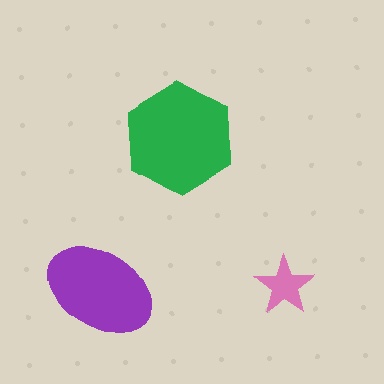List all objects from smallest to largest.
The pink star, the purple ellipse, the green hexagon.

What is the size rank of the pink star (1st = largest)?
3rd.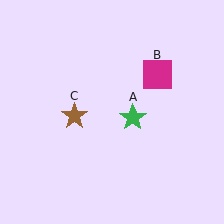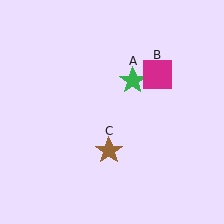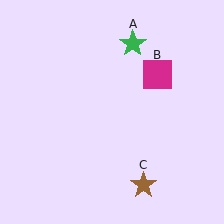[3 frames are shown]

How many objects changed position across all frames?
2 objects changed position: green star (object A), brown star (object C).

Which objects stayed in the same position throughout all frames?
Magenta square (object B) remained stationary.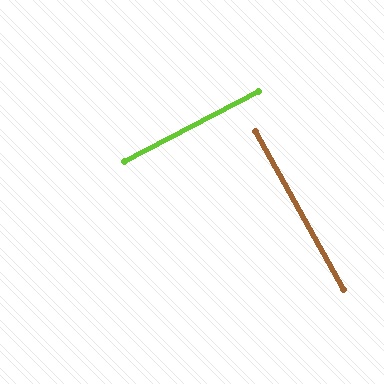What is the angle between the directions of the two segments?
Approximately 88 degrees.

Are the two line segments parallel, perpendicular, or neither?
Perpendicular — they meet at approximately 88°.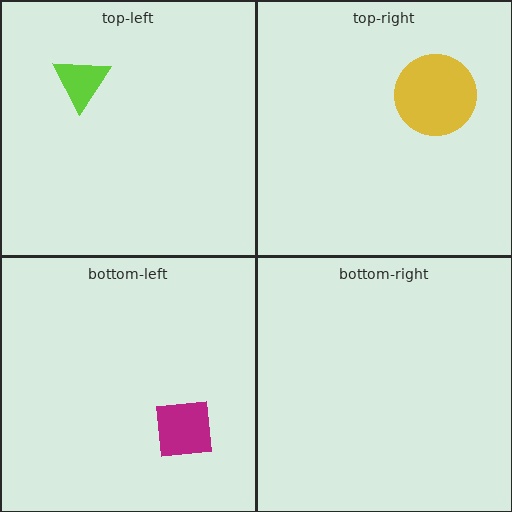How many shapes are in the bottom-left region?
1.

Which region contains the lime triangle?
The top-left region.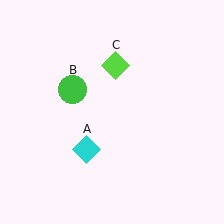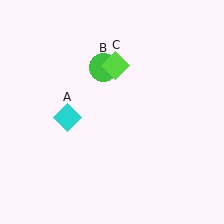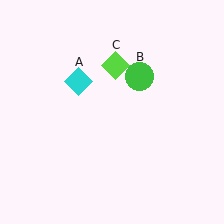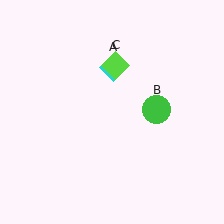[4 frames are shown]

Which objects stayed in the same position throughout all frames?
Lime diamond (object C) remained stationary.